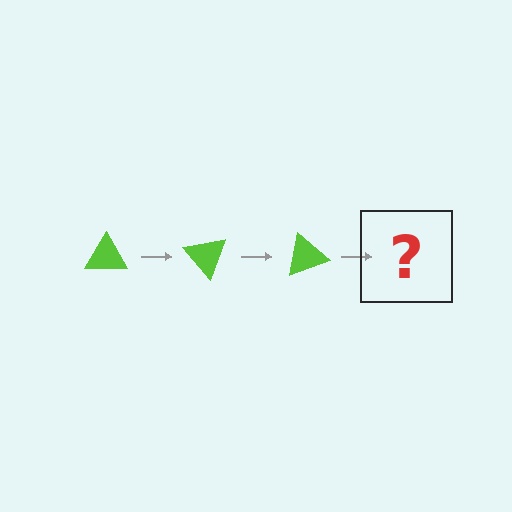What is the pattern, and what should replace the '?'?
The pattern is that the triangle rotates 50 degrees each step. The '?' should be a lime triangle rotated 150 degrees.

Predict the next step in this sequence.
The next step is a lime triangle rotated 150 degrees.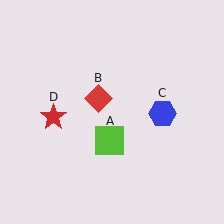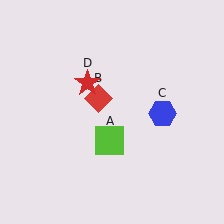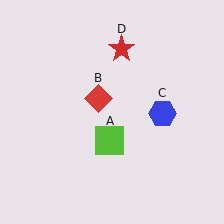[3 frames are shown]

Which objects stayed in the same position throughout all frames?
Lime square (object A) and red diamond (object B) and blue hexagon (object C) remained stationary.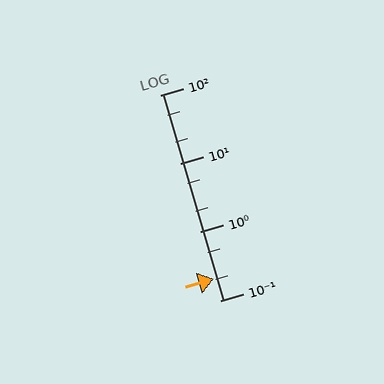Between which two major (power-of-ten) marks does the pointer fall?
The pointer is between 0.1 and 1.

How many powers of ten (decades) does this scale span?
The scale spans 3 decades, from 0.1 to 100.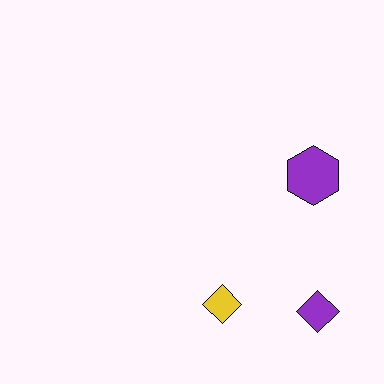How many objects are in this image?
There are 3 objects.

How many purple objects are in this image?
There are 2 purple objects.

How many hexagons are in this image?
There is 1 hexagon.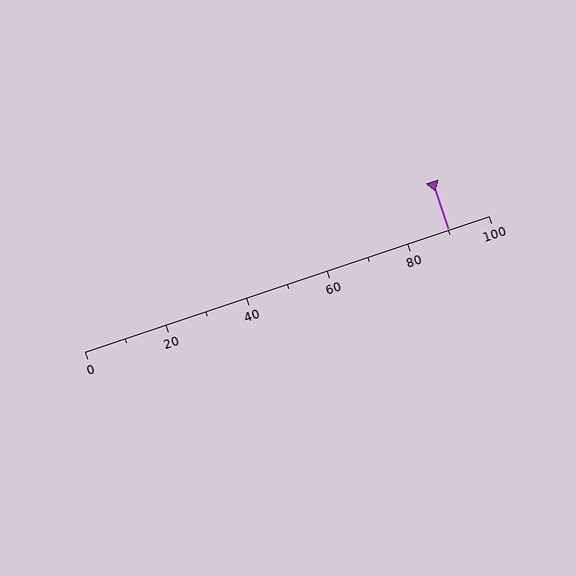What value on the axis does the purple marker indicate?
The marker indicates approximately 90.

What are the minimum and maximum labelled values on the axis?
The axis runs from 0 to 100.